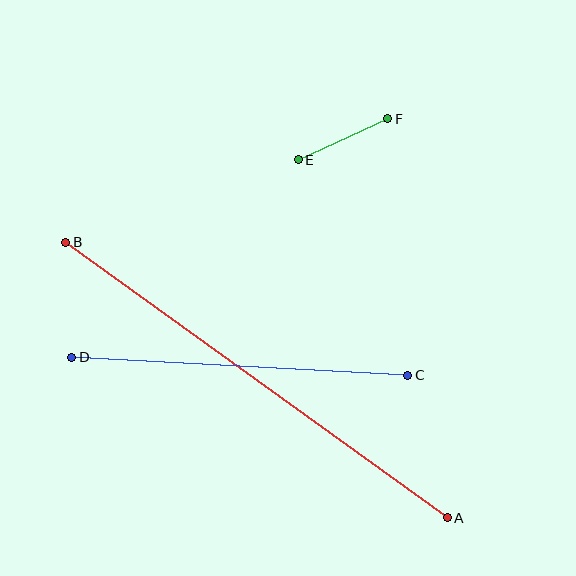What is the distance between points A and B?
The distance is approximately 471 pixels.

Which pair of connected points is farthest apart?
Points A and B are farthest apart.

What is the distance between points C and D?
The distance is approximately 336 pixels.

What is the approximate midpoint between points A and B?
The midpoint is at approximately (256, 380) pixels.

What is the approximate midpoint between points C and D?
The midpoint is at approximately (240, 366) pixels.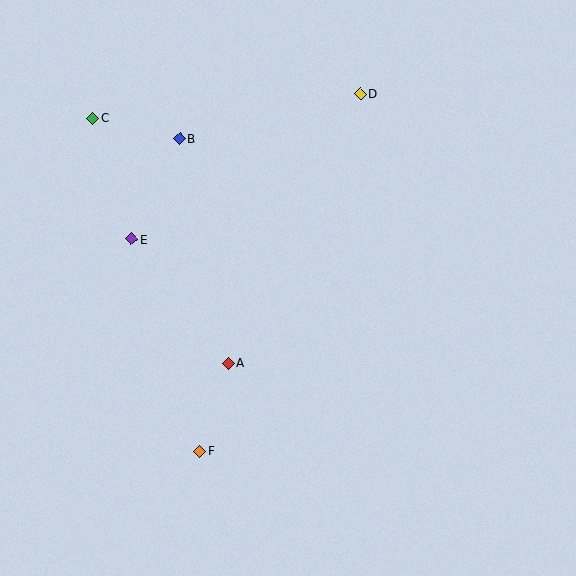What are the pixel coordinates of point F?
Point F is at (200, 451).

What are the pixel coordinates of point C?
Point C is at (93, 118).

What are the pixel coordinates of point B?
Point B is at (180, 139).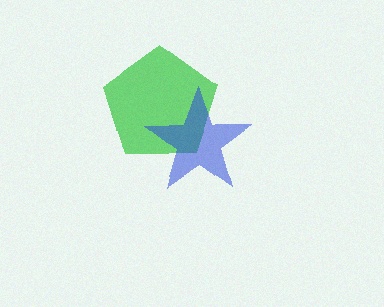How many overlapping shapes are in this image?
There are 2 overlapping shapes in the image.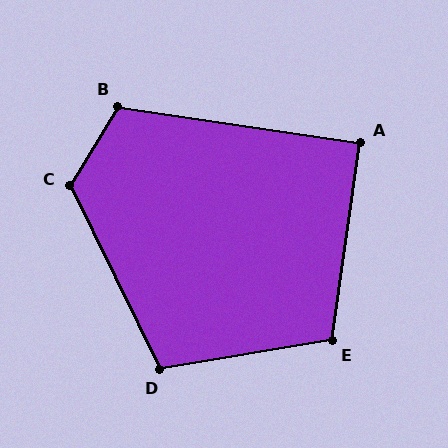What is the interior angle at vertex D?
Approximately 106 degrees (obtuse).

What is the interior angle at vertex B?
Approximately 112 degrees (obtuse).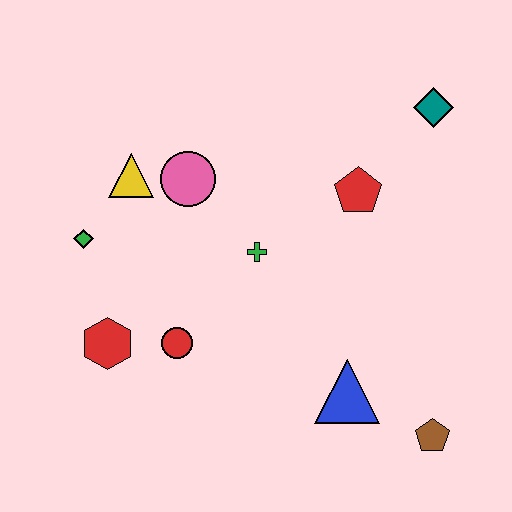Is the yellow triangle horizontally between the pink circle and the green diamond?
Yes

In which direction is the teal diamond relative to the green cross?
The teal diamond is to the right of the green cross.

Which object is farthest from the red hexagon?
The teal diamond is farthest from the red hexagon.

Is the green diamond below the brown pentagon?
No